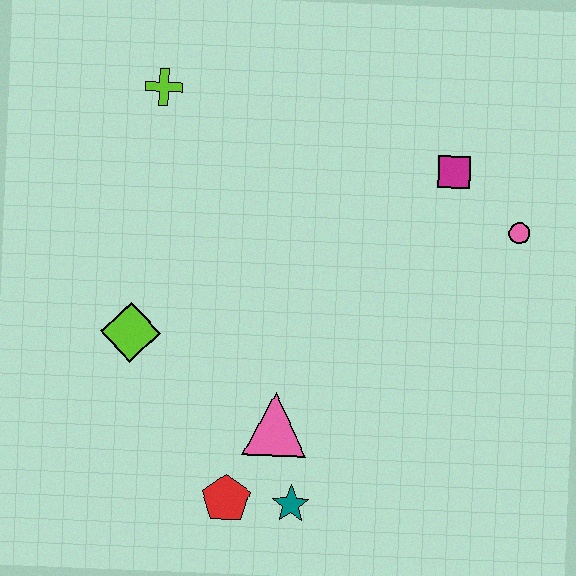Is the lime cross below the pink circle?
No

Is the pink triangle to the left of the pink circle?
Yes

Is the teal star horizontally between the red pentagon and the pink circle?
Yes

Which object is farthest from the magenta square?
The red pentagon is farthest from the magenta square.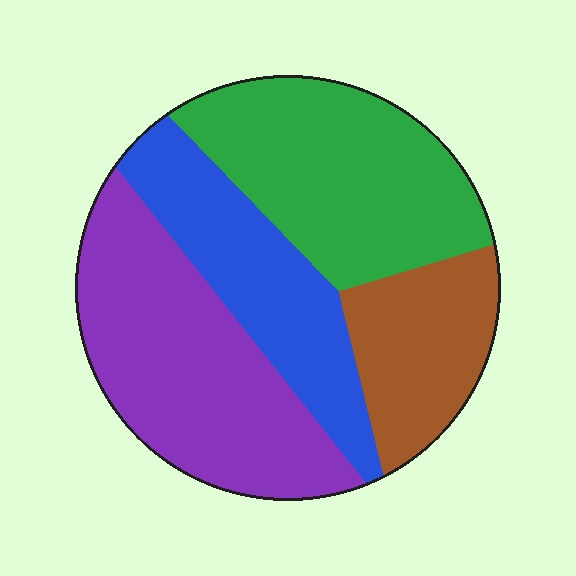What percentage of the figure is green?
Green covers roughly 30% of the figure.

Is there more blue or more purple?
Purple.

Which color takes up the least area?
Brown, at roughly 15%.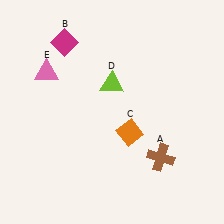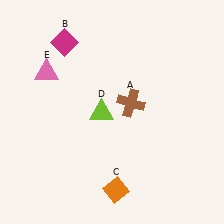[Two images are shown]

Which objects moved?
The objects that moved are: the brown cross (A), the orange diamond (C), the lime triangle (D).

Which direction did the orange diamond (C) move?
The orange diamond (C) moved down.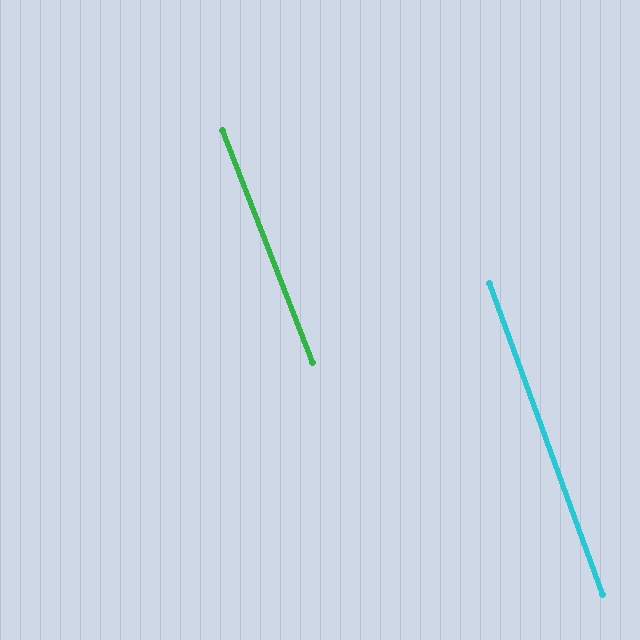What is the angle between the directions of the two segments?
Approximately 1 degree.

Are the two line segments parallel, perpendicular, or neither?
Parallel — their directions differ by only 1.2°.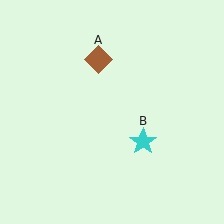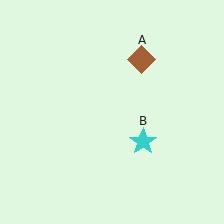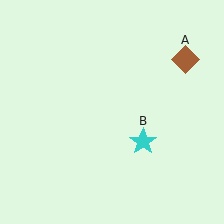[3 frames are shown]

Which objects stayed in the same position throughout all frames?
Cyan star (object B) remained stationary.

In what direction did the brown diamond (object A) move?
The brown diamond (object A) moved right.